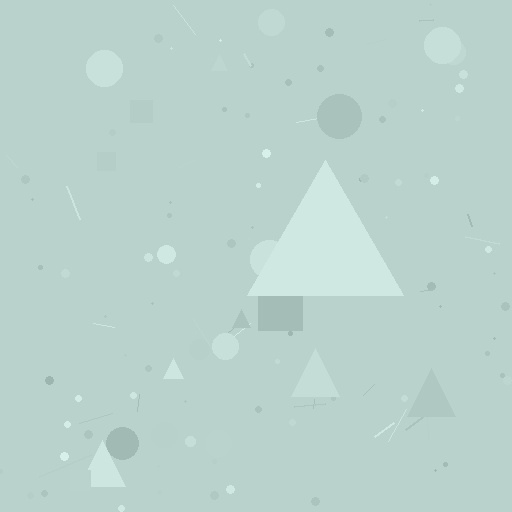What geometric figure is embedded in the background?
A triangle is embedded in the background.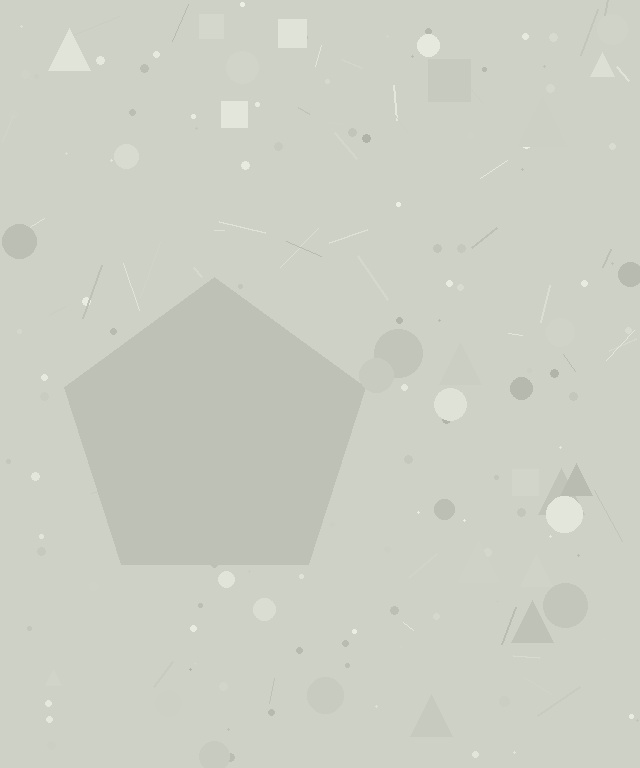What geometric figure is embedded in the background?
A pentagon is embedded in the background.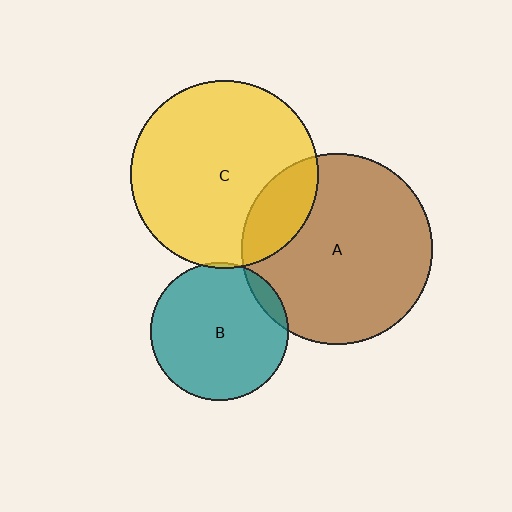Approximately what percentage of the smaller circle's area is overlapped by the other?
Approximately 5%.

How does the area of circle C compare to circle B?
Approximately 1.9 times.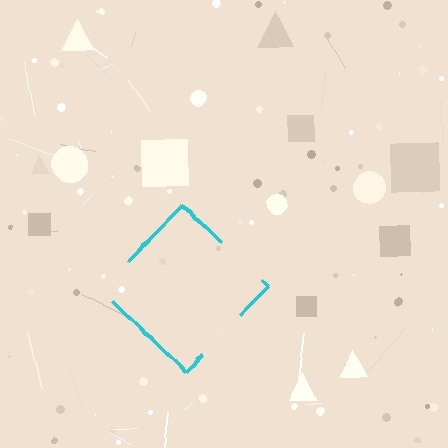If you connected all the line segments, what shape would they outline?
They would outline a diamond.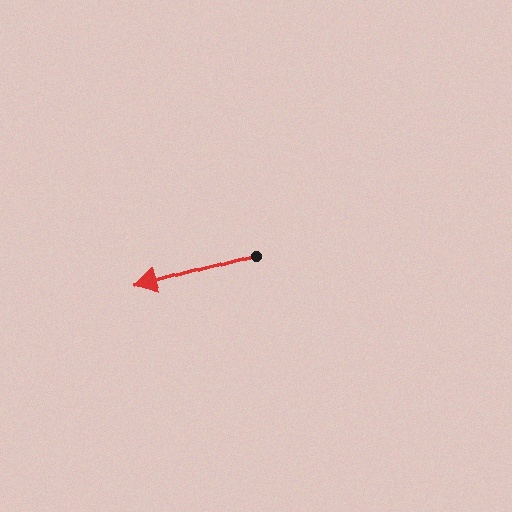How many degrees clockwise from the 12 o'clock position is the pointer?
Approximately 254 degrees.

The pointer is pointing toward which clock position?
Roughly 8 o'clock.